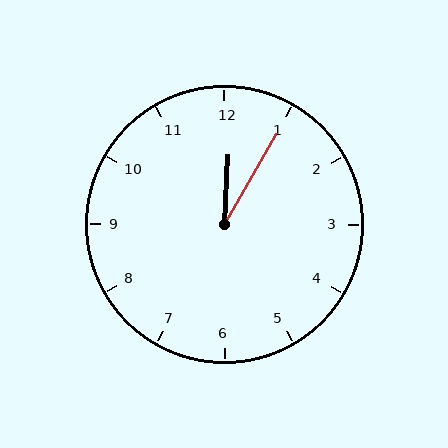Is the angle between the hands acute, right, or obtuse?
It is acute.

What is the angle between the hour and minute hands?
Approximately 28 degrees.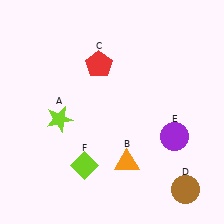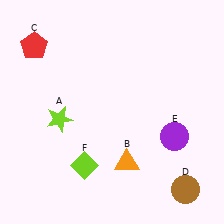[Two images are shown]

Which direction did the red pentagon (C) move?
The red pentagon (C) moved left.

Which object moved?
The red pentagon (C) moved left.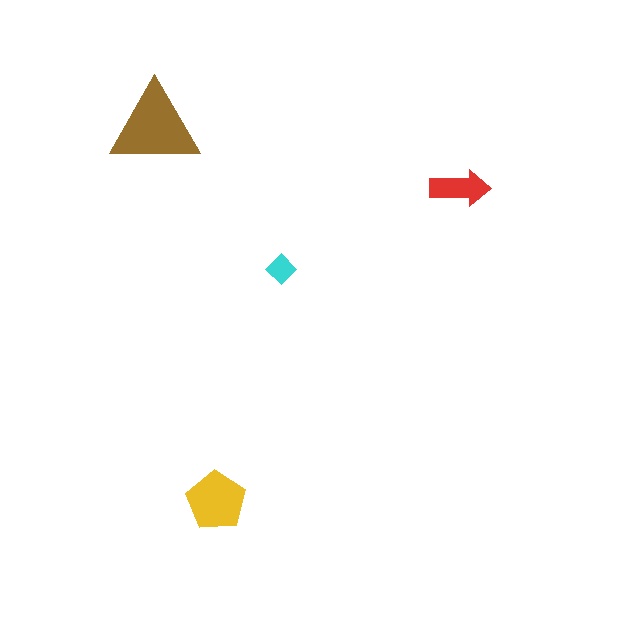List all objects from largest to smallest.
The brown triangle, the yellow pentagon, the red arrow, the cyan diamond.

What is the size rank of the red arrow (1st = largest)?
3rd.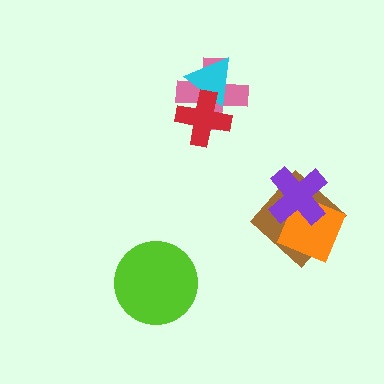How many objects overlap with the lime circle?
0 objects overlap with the lime circle.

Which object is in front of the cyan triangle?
The red cross is in front of the cyan triangle.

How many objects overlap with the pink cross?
2 objects overlap with the pink cross.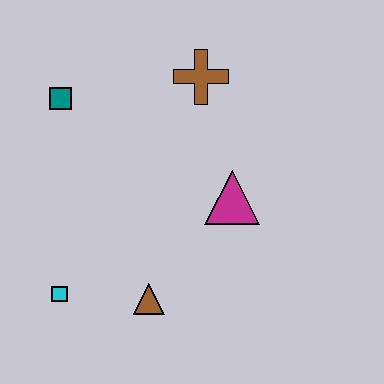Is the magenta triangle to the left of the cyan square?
No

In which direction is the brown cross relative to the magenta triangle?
The brown cross is above the magenta triangle.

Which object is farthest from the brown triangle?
The brown cross is farthest from the brown triangle.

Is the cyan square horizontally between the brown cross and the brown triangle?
No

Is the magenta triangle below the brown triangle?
No